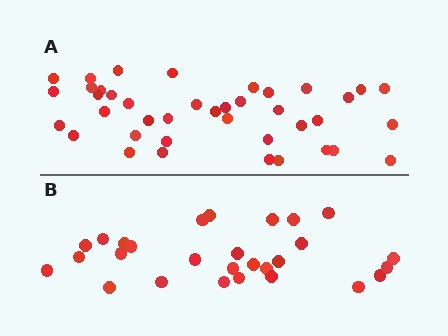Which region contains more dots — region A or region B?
Region A (the top region) has more dots.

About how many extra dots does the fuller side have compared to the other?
Region A has roughly 12 or so more dots than region B.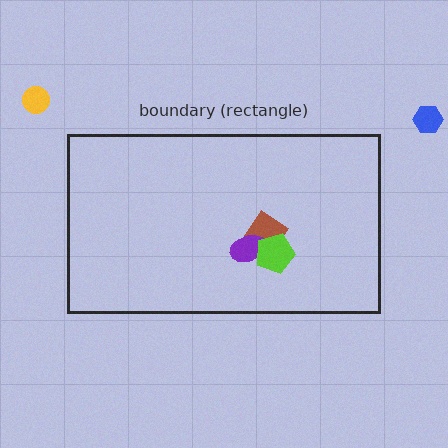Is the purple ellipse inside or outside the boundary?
Inside.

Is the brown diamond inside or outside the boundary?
Inside.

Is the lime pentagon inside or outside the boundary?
Inside.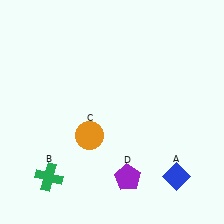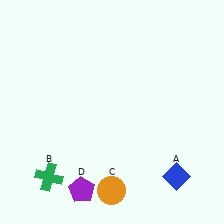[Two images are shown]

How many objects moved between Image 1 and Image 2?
2 objects moved between the two images.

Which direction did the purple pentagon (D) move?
The purple pentagon (D) moved left.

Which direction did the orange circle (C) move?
The orange circle (C) moved down.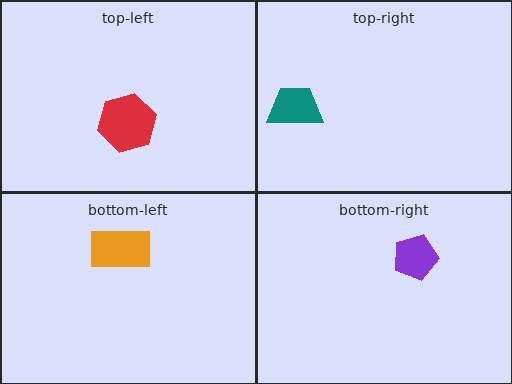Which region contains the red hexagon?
The top-left region.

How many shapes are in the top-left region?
1.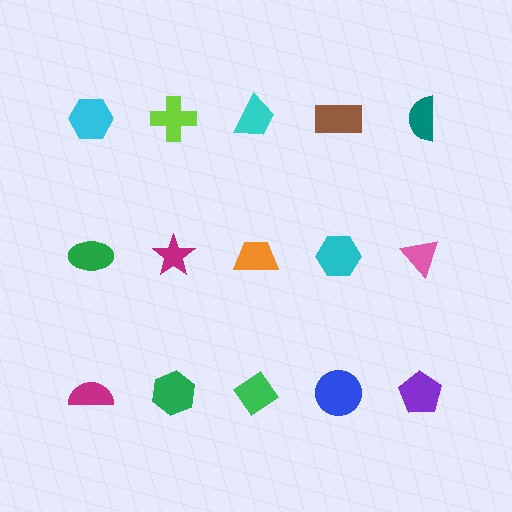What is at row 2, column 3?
An orange trapezoid.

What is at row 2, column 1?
A green ellipse.